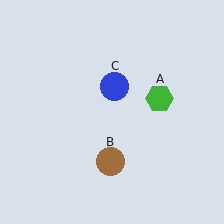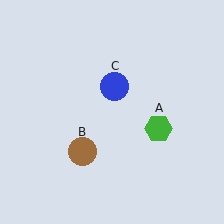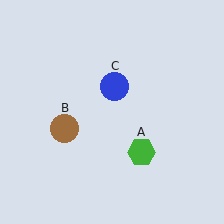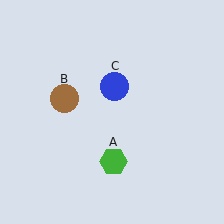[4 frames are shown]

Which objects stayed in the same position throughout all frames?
Blue circle (object C) remained stationary.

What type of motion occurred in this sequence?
The green hexagon (object A), brown circle (object B) rotated clockwise around the center of the scene.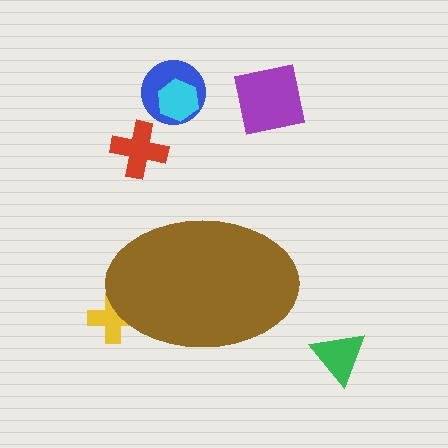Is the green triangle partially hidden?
No, the green triangle is fully visible.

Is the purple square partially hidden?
No, the purple square is fully visible.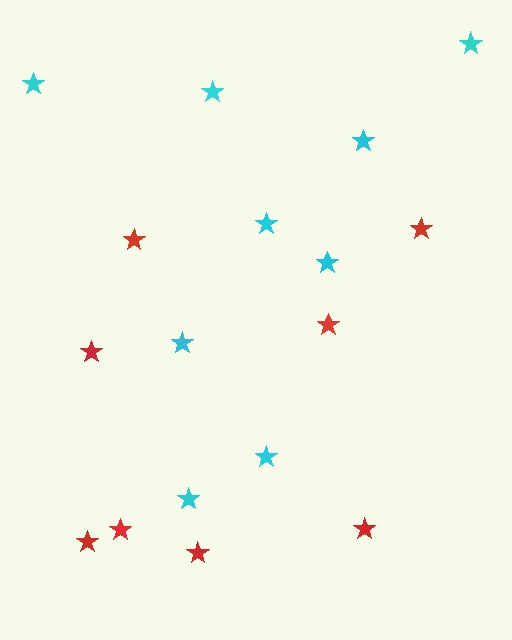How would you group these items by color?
There are 2 groups: one group of red stars (8) and one group of cyan stars (9).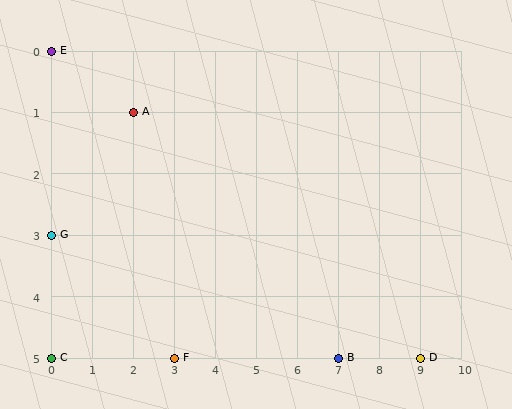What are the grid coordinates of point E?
Point E is at grid coordinates (0, 0).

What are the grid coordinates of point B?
Point B is at grid coordinates (7, 5).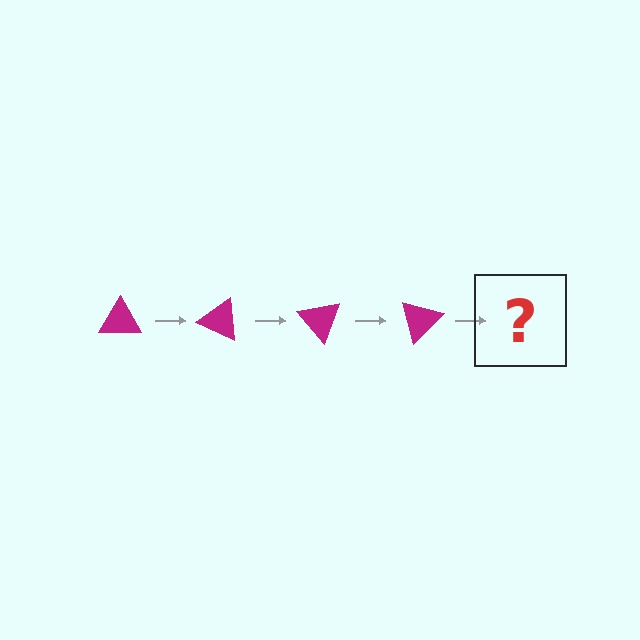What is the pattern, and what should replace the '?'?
The pattern is that the triangle rotates 25 degrees each step. The '?' should be a magenta triangle rotated 100 degrees.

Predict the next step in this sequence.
The next step is a magenta triangle rotated 100 degrees.